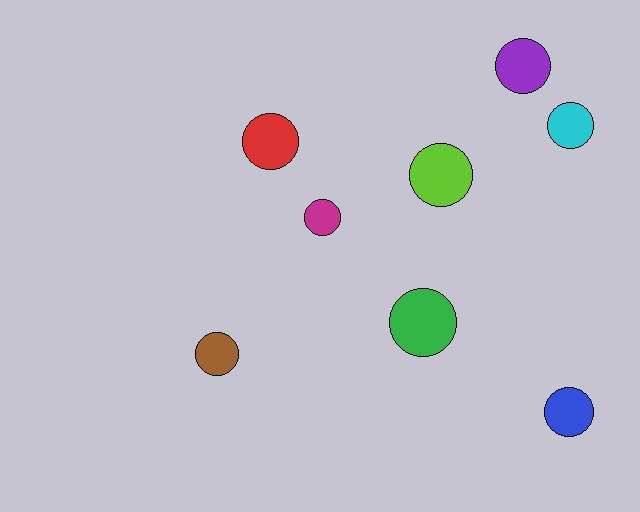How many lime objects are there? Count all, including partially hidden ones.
There is 1 lime object.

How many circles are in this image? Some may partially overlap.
There are 8 circles.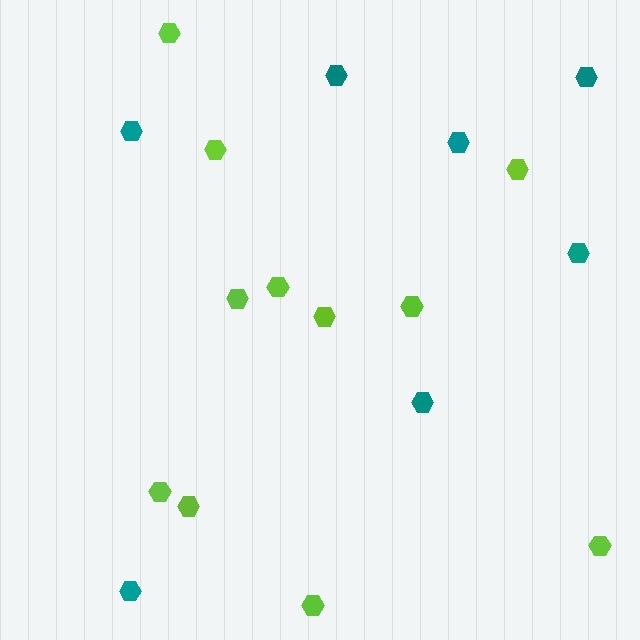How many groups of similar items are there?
There are 2 groups: one group of lime hexagons (11) and one group of teal hexagons (7).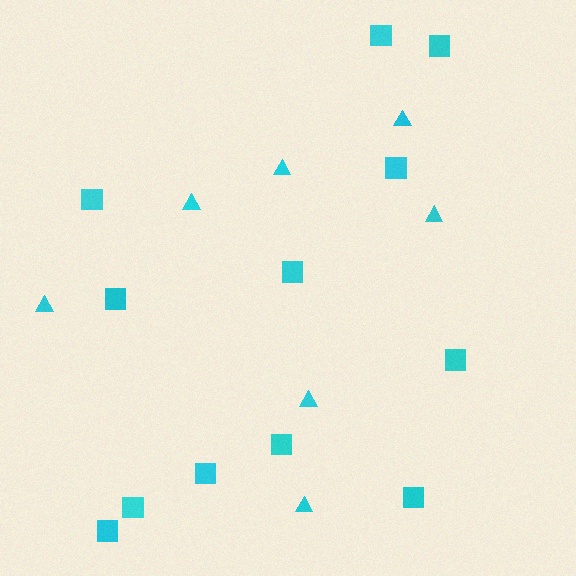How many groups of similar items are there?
There are 2 groups: one group of squares (12) and one group of triangles (7).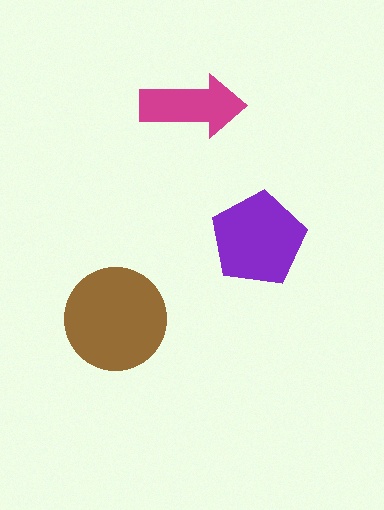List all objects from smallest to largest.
The magenta arrow, the purple pentagon, the brown circle.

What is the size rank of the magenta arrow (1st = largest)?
3rd.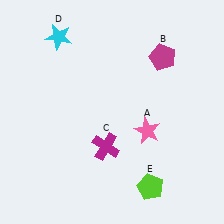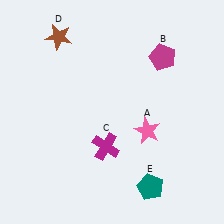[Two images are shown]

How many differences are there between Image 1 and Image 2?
There are 2 differences between the two images.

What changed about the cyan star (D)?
In Image 1, D is cyan. In Image 2, it changed to brown.